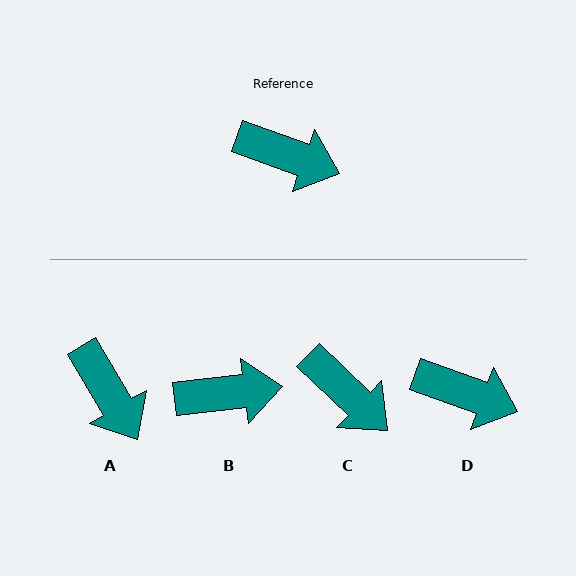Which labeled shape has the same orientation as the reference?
D.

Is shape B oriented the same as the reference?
No, it is off by about 27 degrees.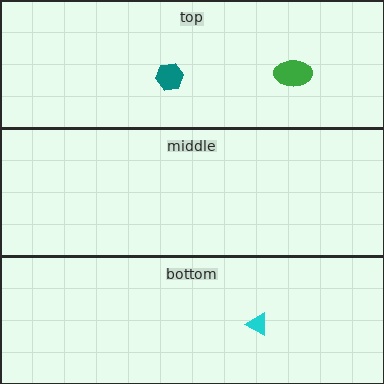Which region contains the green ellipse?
The top region.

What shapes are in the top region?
The teal hexagon, the green ellipse.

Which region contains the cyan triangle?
The bottom region.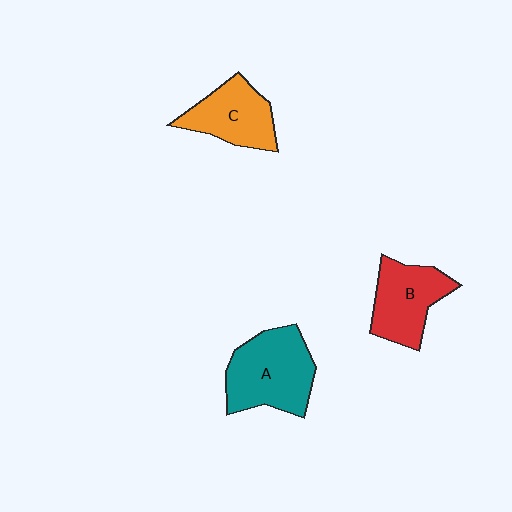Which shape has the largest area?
Shape A (teal).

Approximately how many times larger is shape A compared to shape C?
Approximately 1.4 times.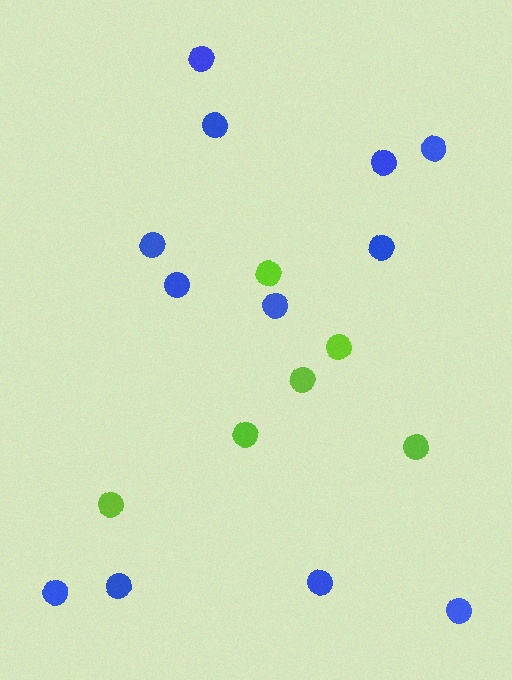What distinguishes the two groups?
There are 2 groups: one group of blue circles (12) and one group of lime circles (6).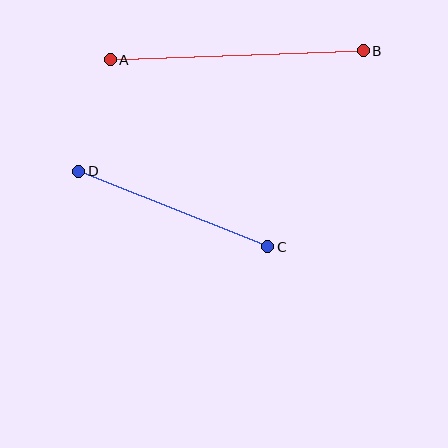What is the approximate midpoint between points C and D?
The midpoint is at approximately (173, 209) pixels.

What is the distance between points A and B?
The distance is approximately 253 pixels.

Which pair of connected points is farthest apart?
Points A and B are farthest apart.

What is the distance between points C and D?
The distance is approximately 204 pixels.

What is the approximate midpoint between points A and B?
The midpoint is at approximately (237, 55) pixels.